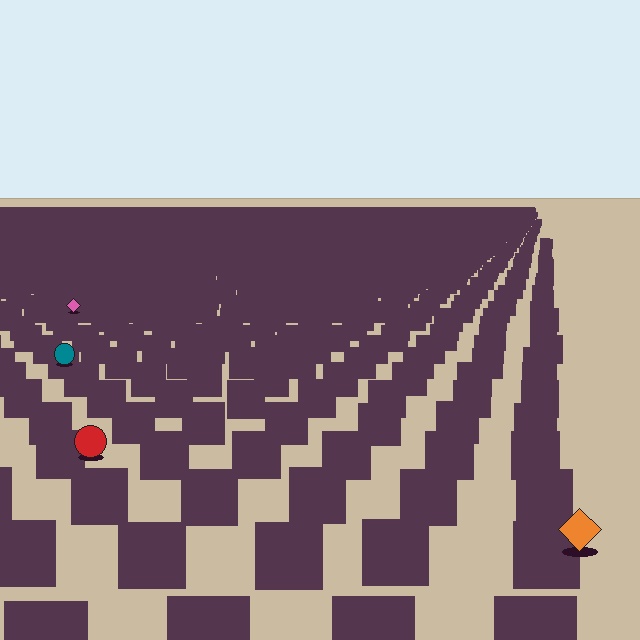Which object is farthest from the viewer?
The pink diamond is farthest from the viewer. It appears smaller and the ground texture around it is denser.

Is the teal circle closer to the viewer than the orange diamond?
No. The orange diamond is closer — you can tell from the texture gradient: the ground texture is coarser near it.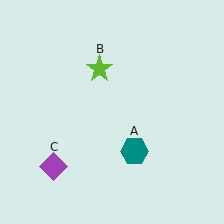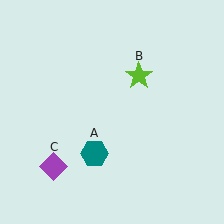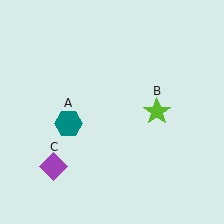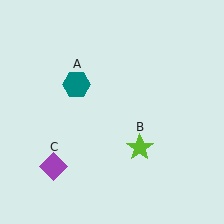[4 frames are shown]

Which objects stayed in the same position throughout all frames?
Purple diamond (object C) remained stationary.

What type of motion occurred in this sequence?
The teal hexagon (object A), lime star (object B) rotated clockwise around the center of the scene.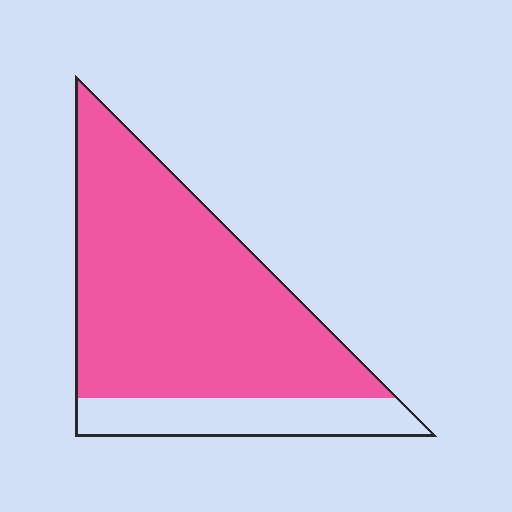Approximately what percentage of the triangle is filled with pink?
Approximately 80%.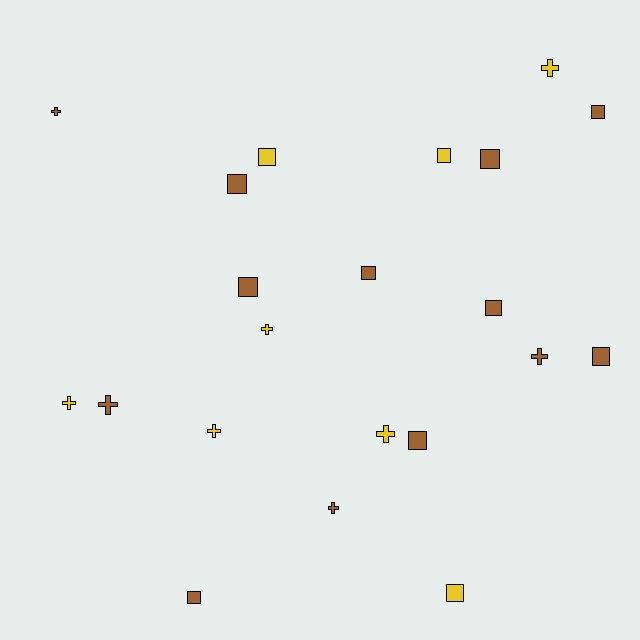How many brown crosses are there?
There are 4 brown crosses.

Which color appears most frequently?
Brown, with 13 objects.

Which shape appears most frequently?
Square, with 12 objects.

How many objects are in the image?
There are 21 objects.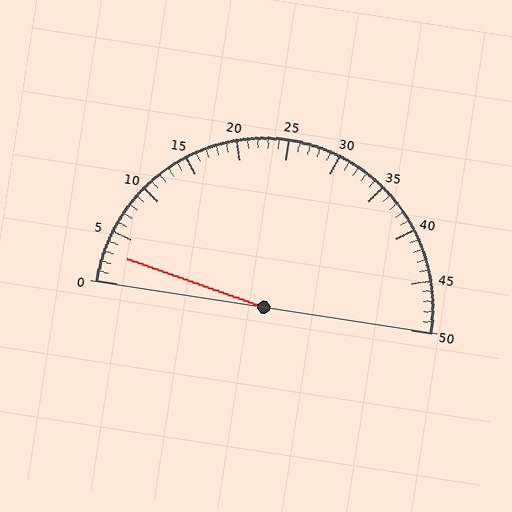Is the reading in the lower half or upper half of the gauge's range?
The reading is in the lower half of the range (0 to 50).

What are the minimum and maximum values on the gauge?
The gauge ranges from 0 to 50.